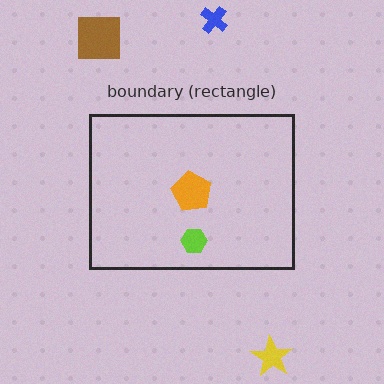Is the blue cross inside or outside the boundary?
Outside.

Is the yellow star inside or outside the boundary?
Outside.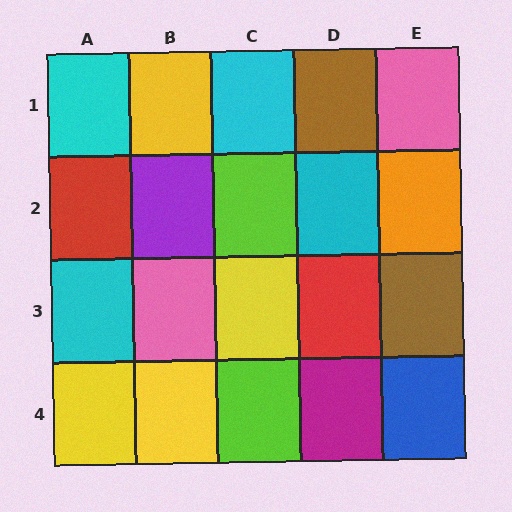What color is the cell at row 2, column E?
Orange.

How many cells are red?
2 cells are red.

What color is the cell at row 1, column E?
Pink.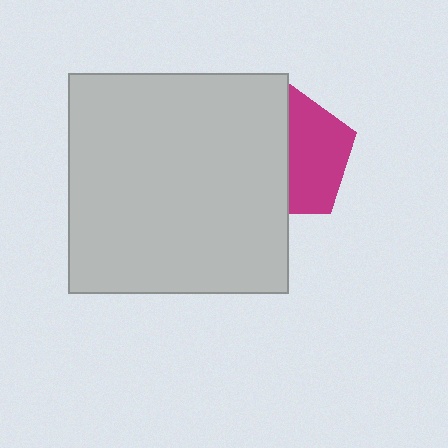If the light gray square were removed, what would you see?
You would see the complete magenta pentagon.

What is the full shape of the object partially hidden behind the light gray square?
The partially hidden object is a magenta pentagon.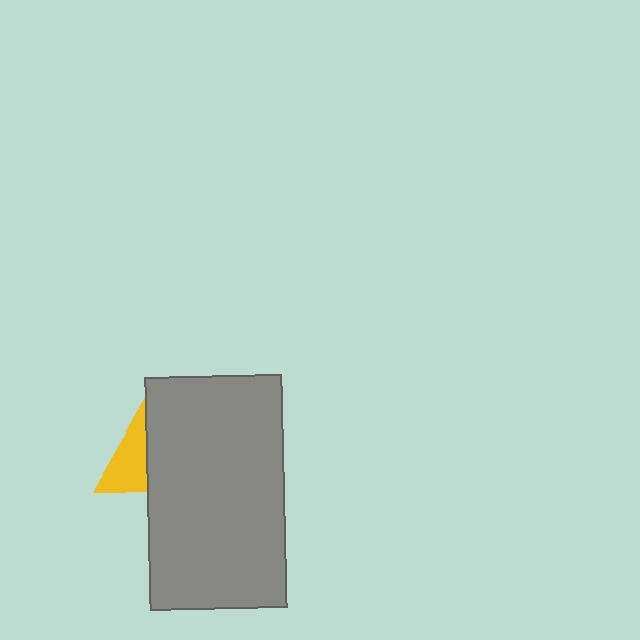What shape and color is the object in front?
The object in front is a gray rectangle.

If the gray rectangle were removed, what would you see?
You would see the complete yellow triangle.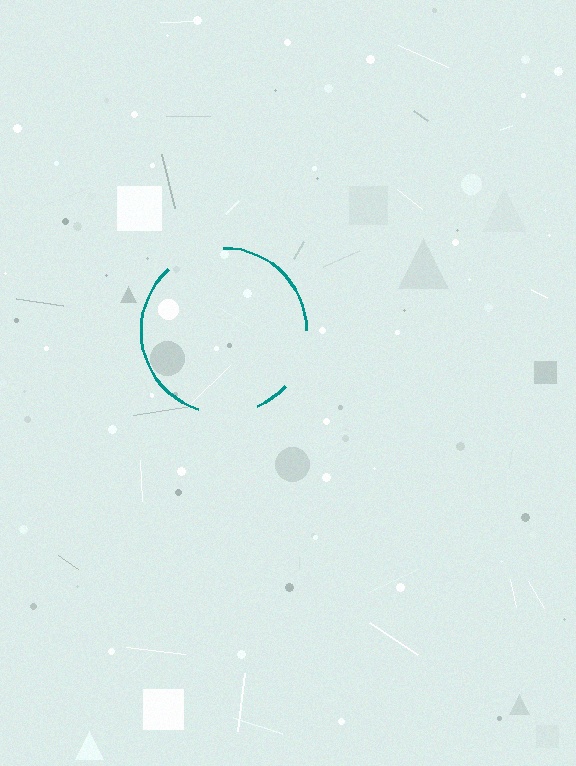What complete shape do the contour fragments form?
The contour fragments form a circle.